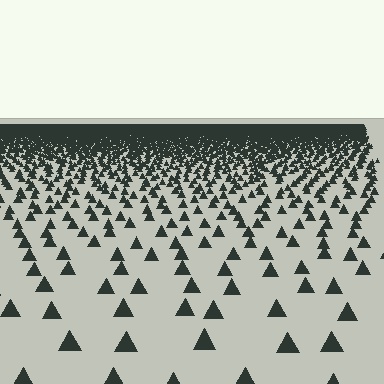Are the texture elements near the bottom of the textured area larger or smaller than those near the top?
Larger. Near the bottom, elements are closer to the viewer and appear at a bigger on-screen size.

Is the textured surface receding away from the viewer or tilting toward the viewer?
The surface is receding away from the viewer. Texture elements get smaller and denser toward the top.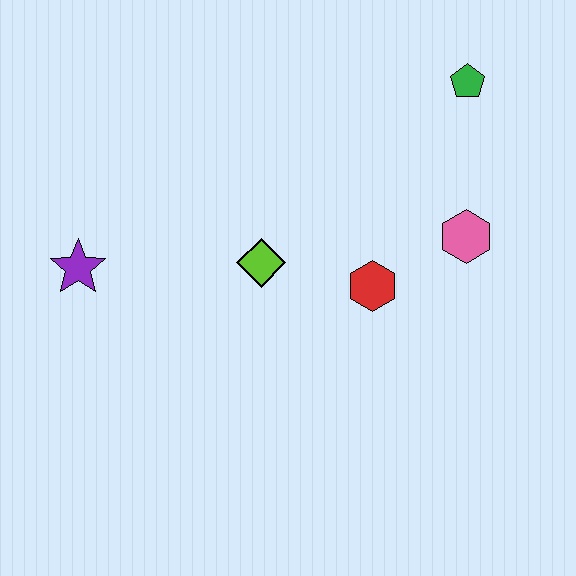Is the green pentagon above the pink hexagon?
Yes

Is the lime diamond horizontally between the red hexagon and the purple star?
Yes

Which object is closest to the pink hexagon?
The red hexagon is closest to the pink hexagon.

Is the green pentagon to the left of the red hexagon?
No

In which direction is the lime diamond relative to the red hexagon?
The lime diamond is to the left of the red hexagon.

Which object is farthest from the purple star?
The green pentagon is farthest from the purple star.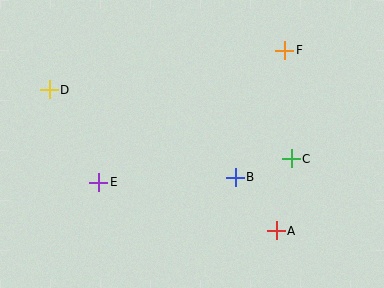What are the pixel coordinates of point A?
Point A is at (276, 231).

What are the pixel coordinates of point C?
Point C is at (291, 159).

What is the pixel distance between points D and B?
The distance between D and B is 206 pixels.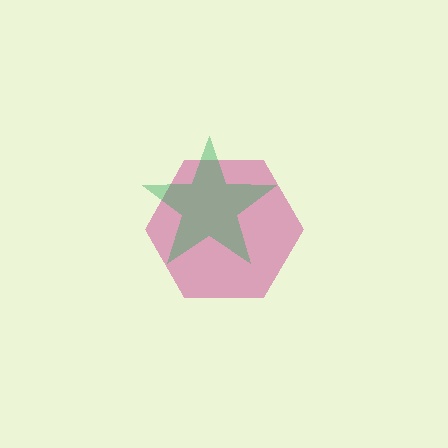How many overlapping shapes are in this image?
There are 2 overlapping shapes in the image.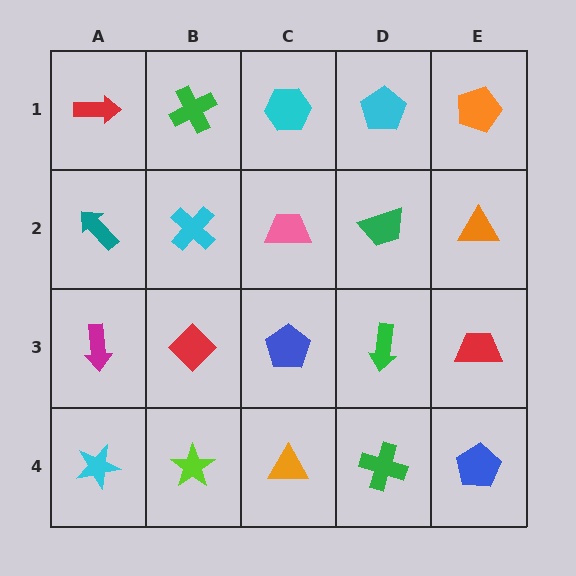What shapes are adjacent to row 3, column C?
A pink trapezoid (row 2, column C), an orange triangle (row 4, column C), a red diamond (row 3, column B), a green arrow (row 3, column D).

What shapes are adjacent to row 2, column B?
A green cross (row 1, column B), a red diamond (row 3, column B), a teal arrow (row 2, column A), a pink trapezoid (row 2, column C).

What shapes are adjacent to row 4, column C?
A blue pentagon (row 3, column C), a lime star (row 4, column B), a green cross (row 4, column D).